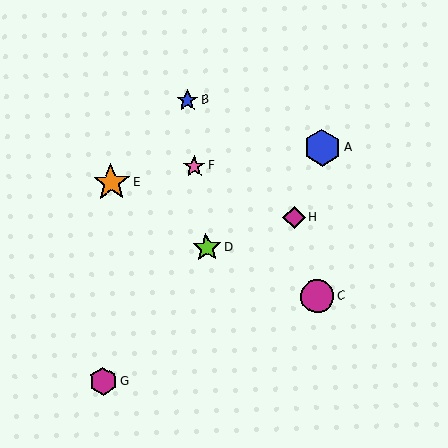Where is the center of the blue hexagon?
The center of the blue hexagon is at (323, 148).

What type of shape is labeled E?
Shape E is an orange star.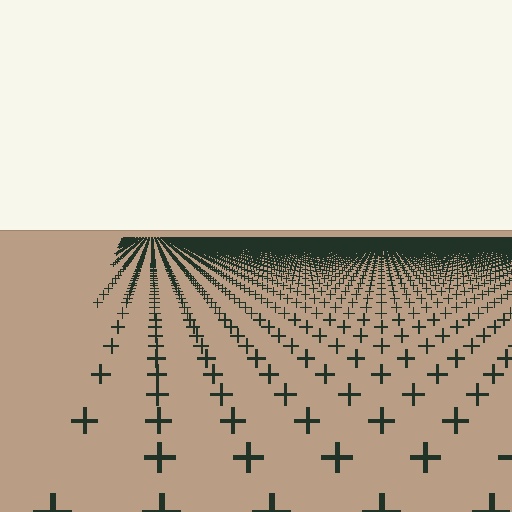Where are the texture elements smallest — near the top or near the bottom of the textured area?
Near the top.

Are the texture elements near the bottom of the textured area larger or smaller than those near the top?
Larger. Near the bottom, elements are closer to the viewer and appear at a bigger on-screen size.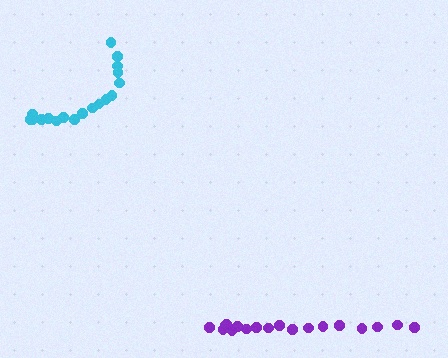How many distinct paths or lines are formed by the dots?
There are 2 distinct paths.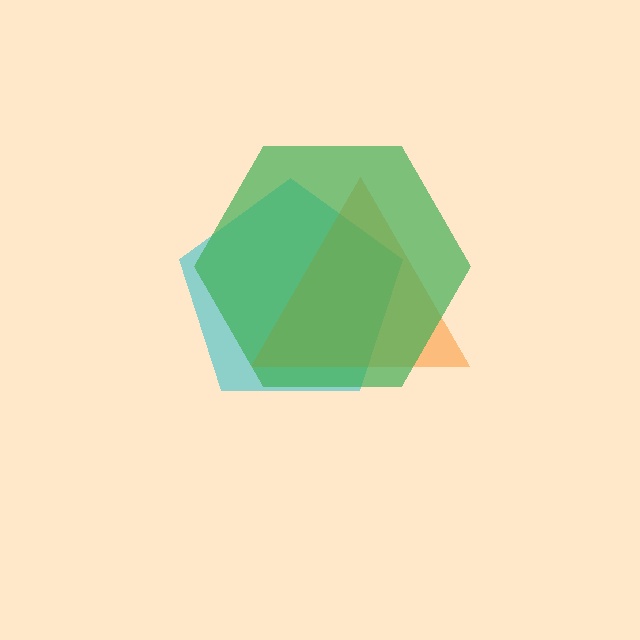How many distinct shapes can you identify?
There are 3 distinct shapes: a cyan pentagon, an orange triangle, a green hexagon.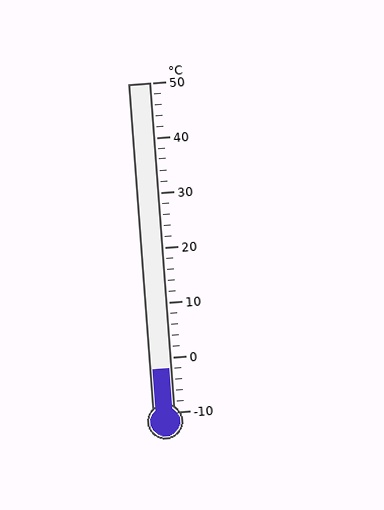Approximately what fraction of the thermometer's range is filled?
The thermometer is filled to approximately 15% of its range.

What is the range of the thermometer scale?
The thermometer scale ranges from -10°C to 50°C.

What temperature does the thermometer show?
The thermometer shows approximately -2°C.